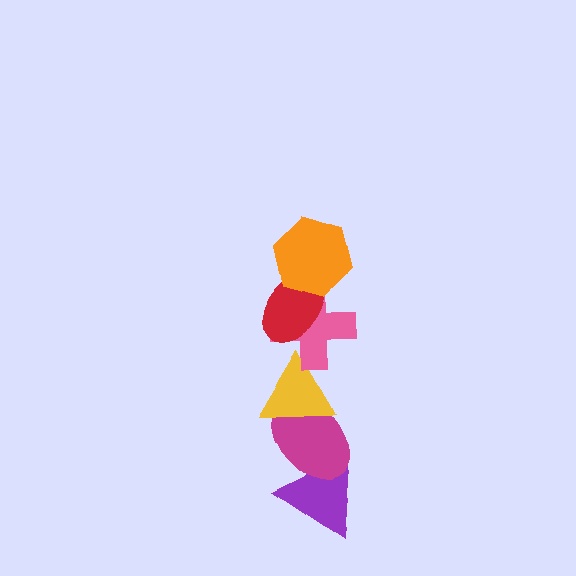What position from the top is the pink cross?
The pink cross is 3rd from the top.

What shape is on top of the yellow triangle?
The pink cross is on top of the yellow triangle.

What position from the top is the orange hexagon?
The orange hexagon is 1st from the top.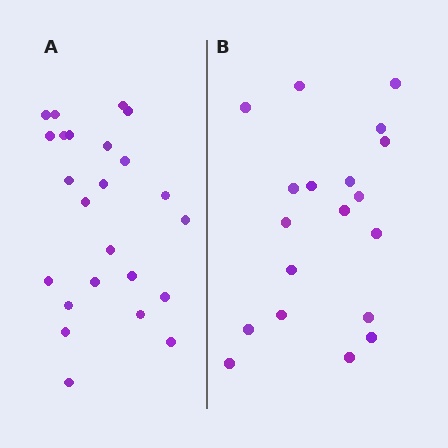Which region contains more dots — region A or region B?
Region A (the left region) has more dots.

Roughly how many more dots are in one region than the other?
Region A has about 5 more dots than region B.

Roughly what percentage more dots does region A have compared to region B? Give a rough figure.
About 25% more.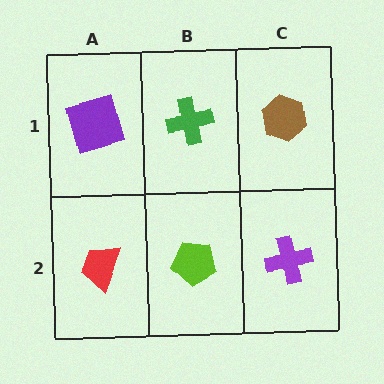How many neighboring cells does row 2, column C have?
2.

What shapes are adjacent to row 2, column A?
A purple square (row 1, column A), a lime pentagon (row 2, column B).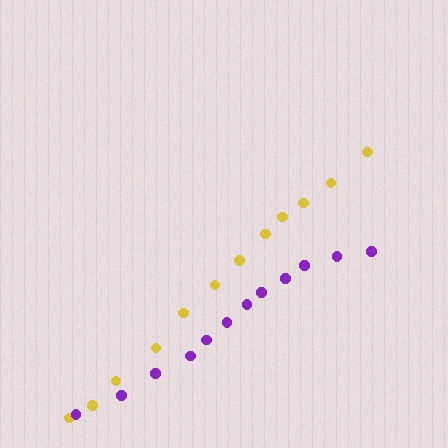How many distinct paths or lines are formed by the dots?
There are 2 distinct paths.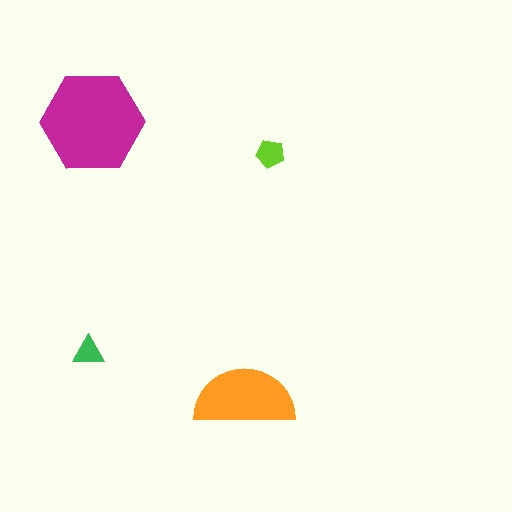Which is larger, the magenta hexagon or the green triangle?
The magenta hexagon.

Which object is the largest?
The magenta hexagon.